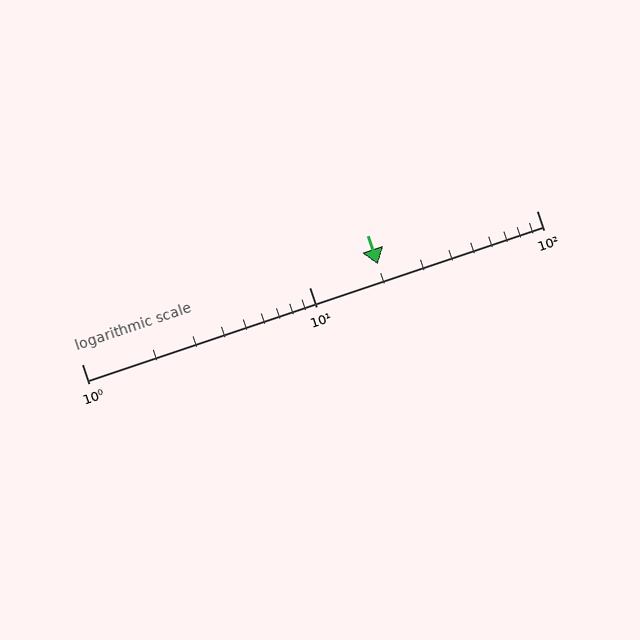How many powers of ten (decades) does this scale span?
The scale spans 2 decades, from 1 to 100.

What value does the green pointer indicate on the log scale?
The pointer indicates approximately 20.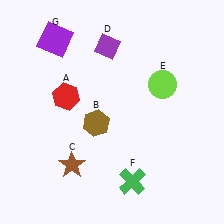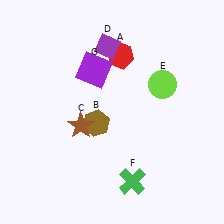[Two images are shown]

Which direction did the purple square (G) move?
The purple square (G) moved right.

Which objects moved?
The objects that moved are: the red hexagon (A), the brown star (C), the purple square (G).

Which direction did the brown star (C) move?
The brown star (C) moved up.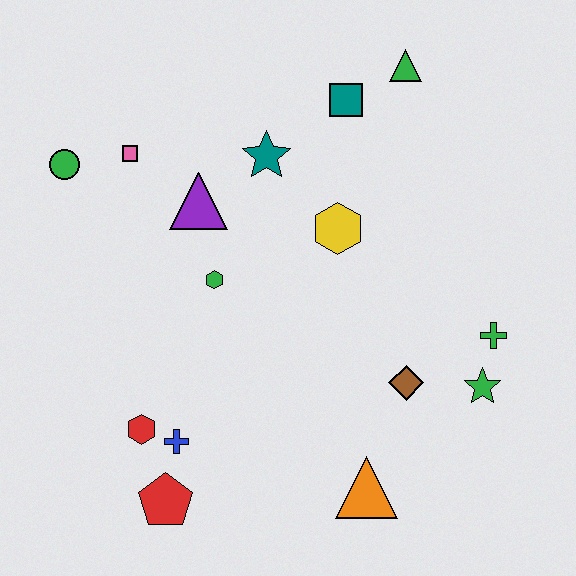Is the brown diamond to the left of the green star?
Yes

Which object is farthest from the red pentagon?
The green triangle is farthest from the red pentagon.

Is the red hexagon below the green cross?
Yes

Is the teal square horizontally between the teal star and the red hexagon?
No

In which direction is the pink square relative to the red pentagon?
The pink square is above the red pentagon.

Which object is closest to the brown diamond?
The green star is closest to the brown diamond.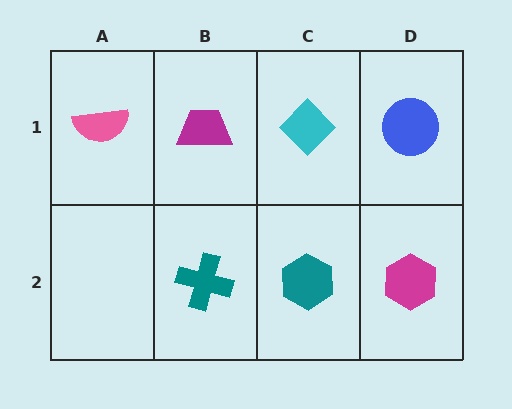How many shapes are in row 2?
3 shapes.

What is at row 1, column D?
A blue circle.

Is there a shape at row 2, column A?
No, that cell is empty.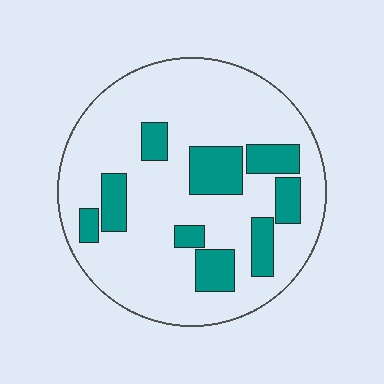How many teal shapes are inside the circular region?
9.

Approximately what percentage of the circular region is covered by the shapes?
Approximately 20%.